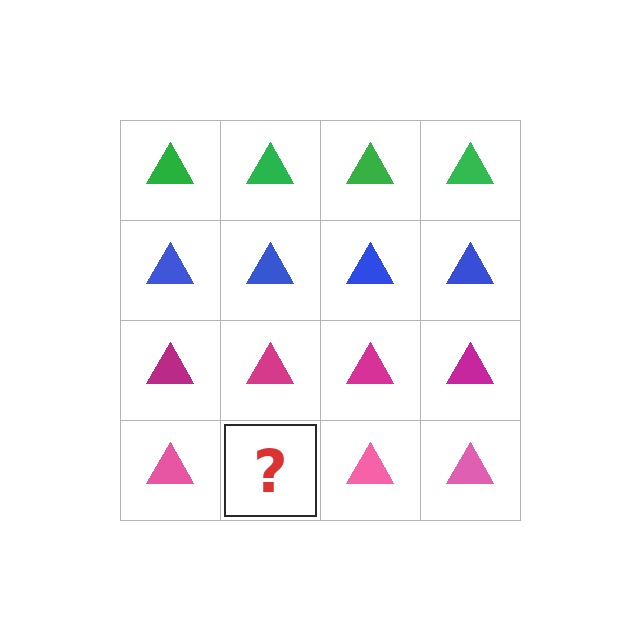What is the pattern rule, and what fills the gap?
The rule is that each row has a consistent color. The gap should be filled with a pink triangle.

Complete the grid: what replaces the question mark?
The question mark should be replaced with a pink triangle.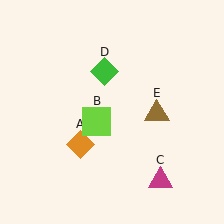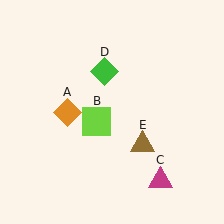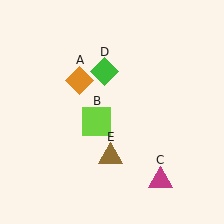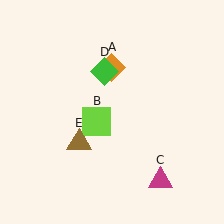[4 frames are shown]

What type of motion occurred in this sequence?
The orange diamond (object A), brown triangle (object E) rotated clockwise around the center of the scene.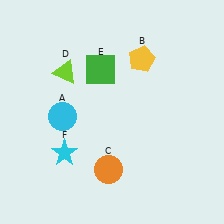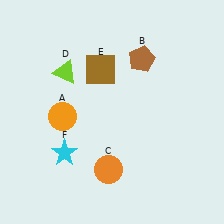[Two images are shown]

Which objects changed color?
A changed from cyan to orange. B changed from yellow to brown. E changed from green to brown.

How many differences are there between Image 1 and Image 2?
There are 3 differences between the two images.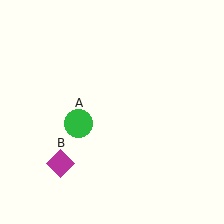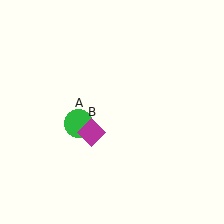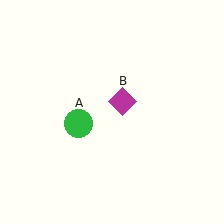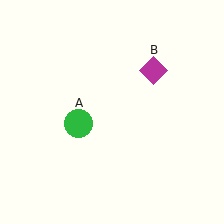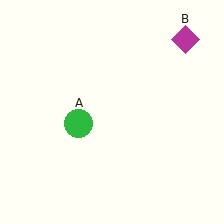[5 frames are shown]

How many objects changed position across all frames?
1 object changed position: magenta diamond (object B).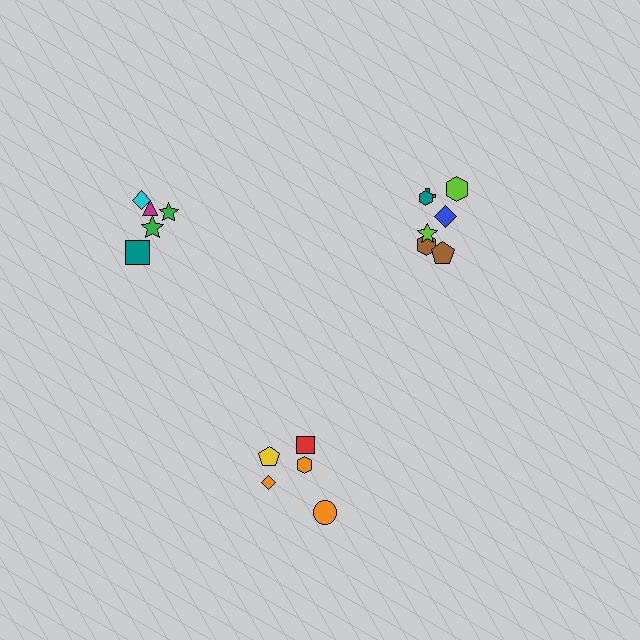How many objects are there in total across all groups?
There are 17 objects.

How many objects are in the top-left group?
There are 5 objects.